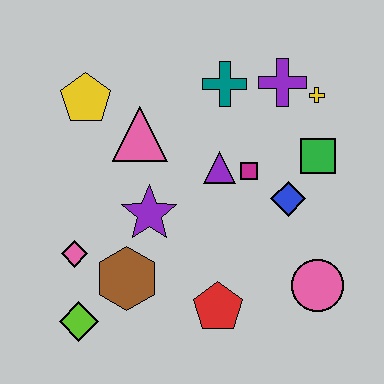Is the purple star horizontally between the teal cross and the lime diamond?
Yes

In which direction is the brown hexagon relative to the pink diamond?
The brown hexagon is to the right of the pink diamond.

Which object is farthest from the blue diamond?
The lime diamond is farthest from the blue diamond.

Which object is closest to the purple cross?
The yellow cross is closest to the purple cross.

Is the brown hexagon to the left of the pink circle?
Yes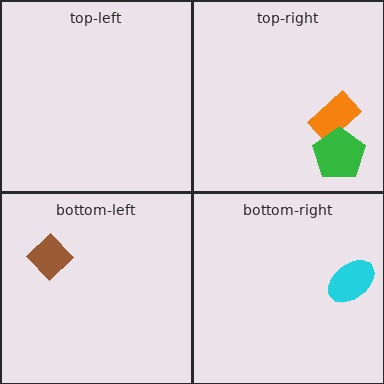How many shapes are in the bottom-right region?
1.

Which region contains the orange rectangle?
The top-right region.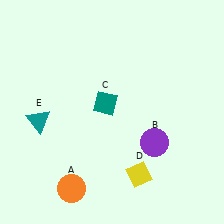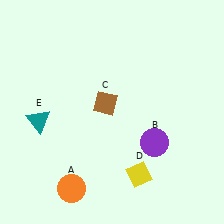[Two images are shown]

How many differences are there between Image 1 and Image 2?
There is 1 difference between the two images.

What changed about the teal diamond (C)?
In Image 1, C is teal. In Image 2, it changed to brown.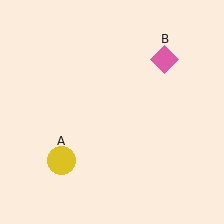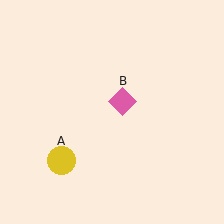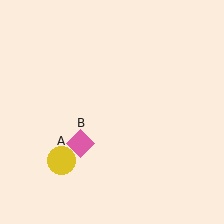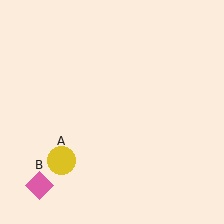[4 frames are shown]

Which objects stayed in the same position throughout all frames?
Yellow circle (object A) remained stationary.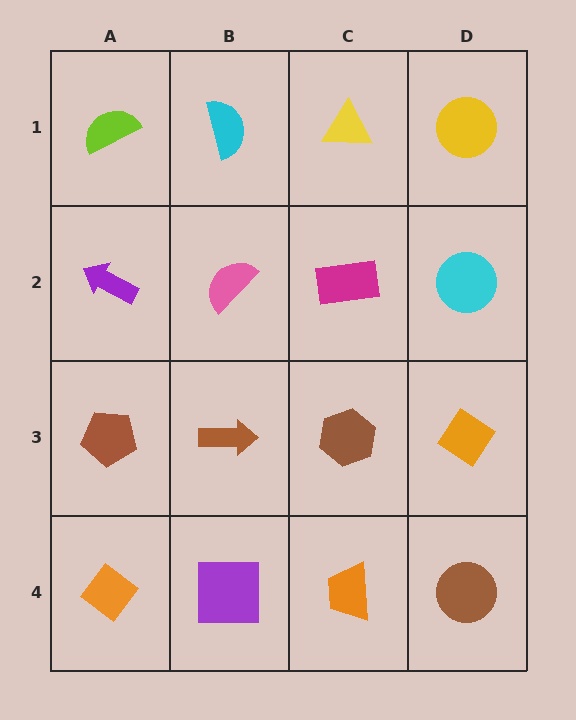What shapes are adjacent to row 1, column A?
A purple arrow (row 2, column A), a cyan semicircle (row 1, column B).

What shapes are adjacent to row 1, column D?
A cyan circle (row 2, column D), a yellow triangle (row 1, column C).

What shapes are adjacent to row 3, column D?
A cyan circle (row 2, column D), a brown circle (row 4, column D), a brown hexagon (row 3, column C).